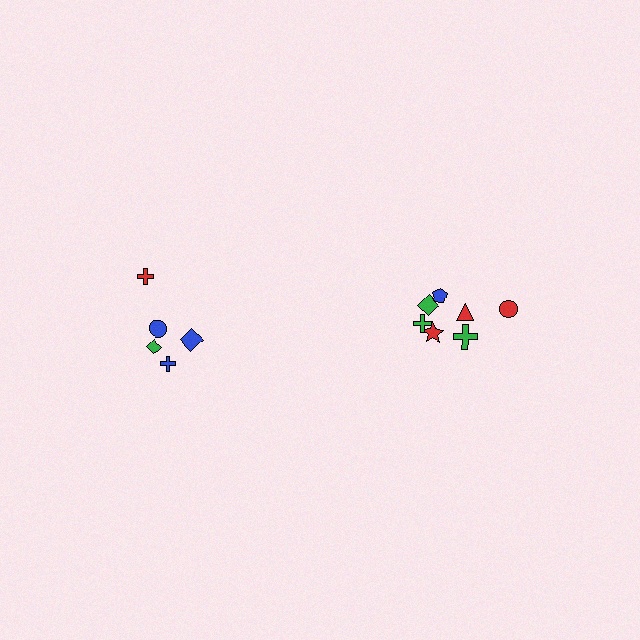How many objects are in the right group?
There are 7 objects.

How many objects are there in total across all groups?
There are 12 objects.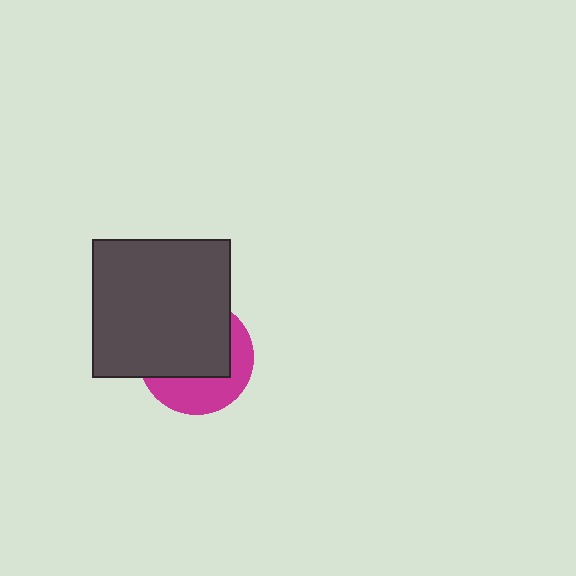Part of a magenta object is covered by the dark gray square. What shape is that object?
It is a circle.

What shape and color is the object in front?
The object in front is a dark gray square.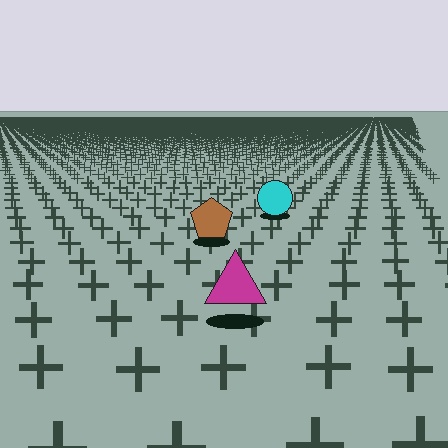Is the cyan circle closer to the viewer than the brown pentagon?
No. The brown pentagon is closer — you can tell from the texture gradient: the ground texture is coarser near it.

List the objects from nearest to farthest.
From nearest to farthest: the magenta triangle, the brown pentagon, the cyan circle.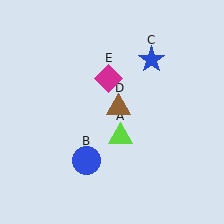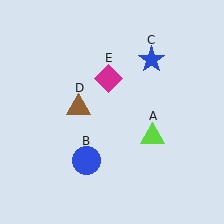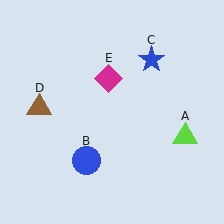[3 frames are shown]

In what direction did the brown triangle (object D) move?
The brown triangle (object D) moved left.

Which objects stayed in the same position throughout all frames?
Blue circle (object B) and blue star (object C) and magenta diamond (object E) remained stationary.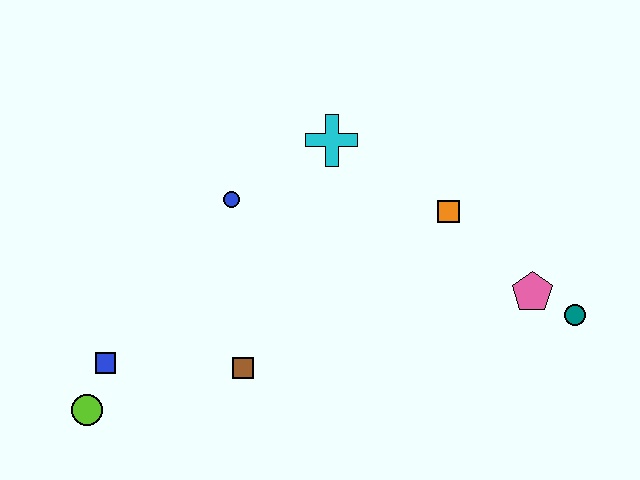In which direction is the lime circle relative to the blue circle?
The lime circle is below the blue circle.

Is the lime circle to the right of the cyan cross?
No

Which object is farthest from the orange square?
The lime circle is farthest from the orange square.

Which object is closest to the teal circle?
The pink pentagon is closest to the teal circle.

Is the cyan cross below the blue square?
No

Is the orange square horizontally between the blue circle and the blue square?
No